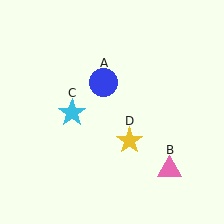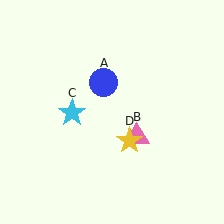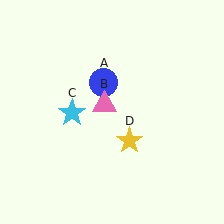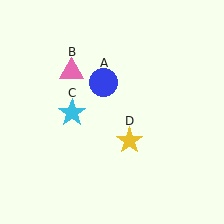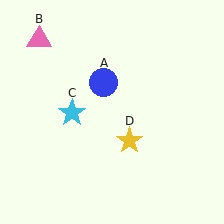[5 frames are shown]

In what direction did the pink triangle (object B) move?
The pink triangle (object B) moved up and to the left.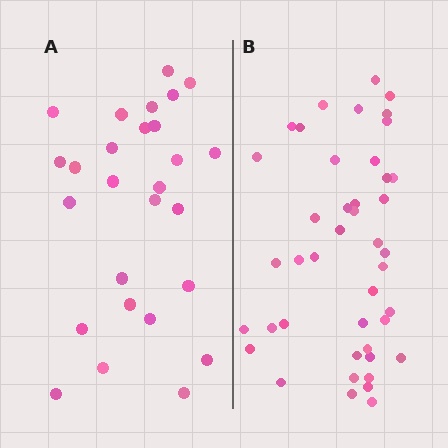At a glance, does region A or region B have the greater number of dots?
Region B (the right region) has more dots.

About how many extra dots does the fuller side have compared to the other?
Region B has approximately 15 more dots than region A.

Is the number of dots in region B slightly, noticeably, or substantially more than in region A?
Region B has substantially more. The ratio is roughly 1.6 to 1.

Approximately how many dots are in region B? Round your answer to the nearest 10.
About 40 dots. (The exact count is 43, which rounds to 40.)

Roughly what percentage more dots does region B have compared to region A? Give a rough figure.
About 60% more.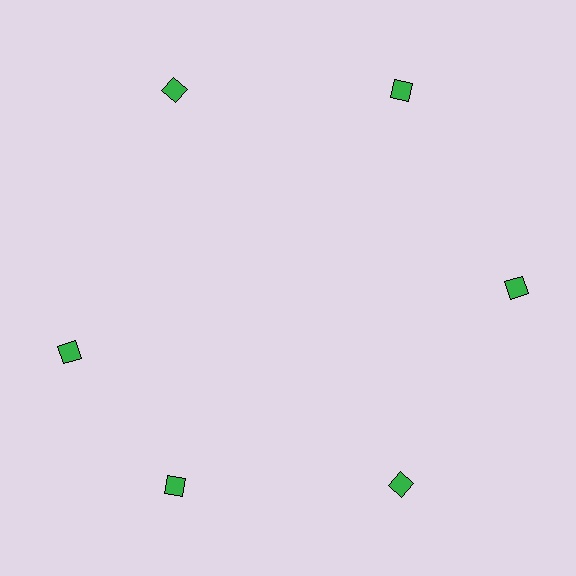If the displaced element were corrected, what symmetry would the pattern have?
It would have 6-fold rotational symmetry — the pattern would map onto itself every 60 degrees.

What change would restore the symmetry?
The symmetry would be restored by rotating it back into even spacing with its neighbors so that all 6 diamonds sit at equal angles and equal distance from the center.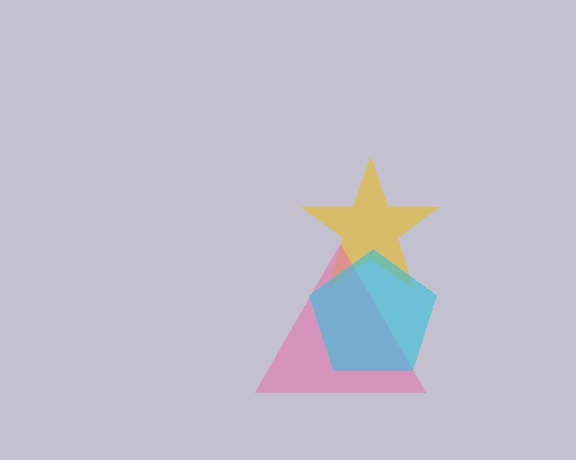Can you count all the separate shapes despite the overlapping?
Yes, there are 3 separate shapes.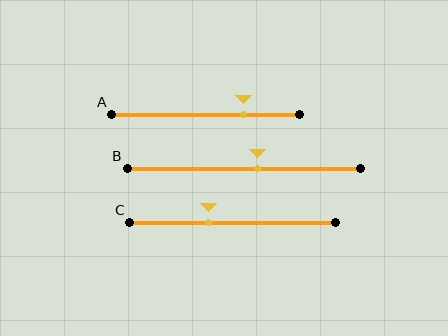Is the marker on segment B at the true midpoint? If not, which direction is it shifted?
No, the marker on segment B is shifted to the right by about 6% of the segment length.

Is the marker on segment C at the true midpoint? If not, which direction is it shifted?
No, the marker on segment C is shifted to the left by about 12% of the segment length.